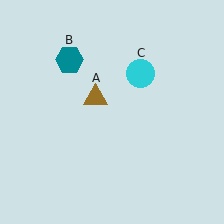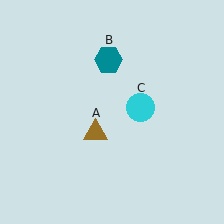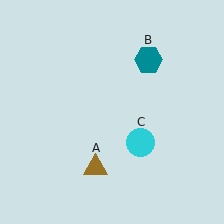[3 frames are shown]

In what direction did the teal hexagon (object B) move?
The teal hexagon (object B) moved right.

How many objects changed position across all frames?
3 objects changed position: brown triangle (object A), teal hexagon (object B), cyan circle (object C).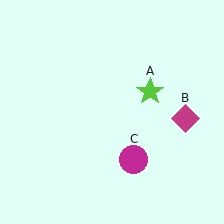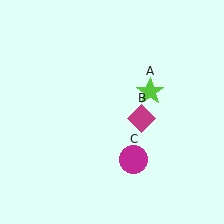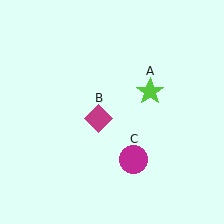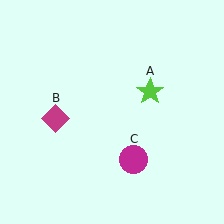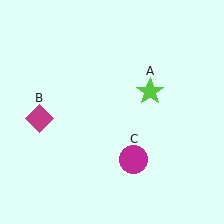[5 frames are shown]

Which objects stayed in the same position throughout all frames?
Lime star (object A) and magenta circle (object C) remained stationary.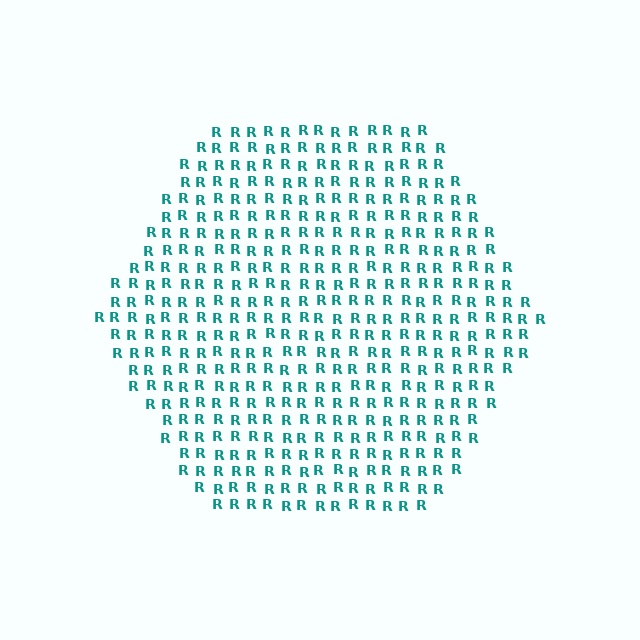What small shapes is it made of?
It is made of small letter R's.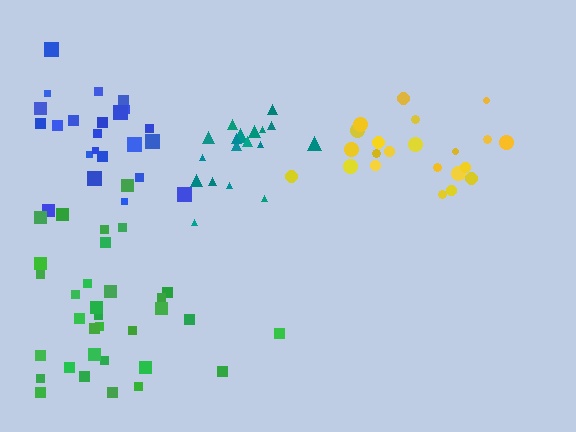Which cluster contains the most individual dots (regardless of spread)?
Green (33).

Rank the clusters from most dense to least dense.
teal, yellow, blue, green.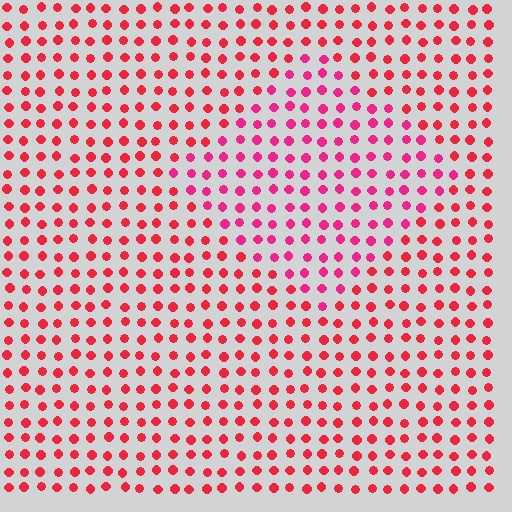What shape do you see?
I see a diamond.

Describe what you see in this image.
The image is filled with small red elements in a uniform arrangement. A diamond-shaped region is visible where the elements are tinted to a slightly different hue, forming a subtle color boundary.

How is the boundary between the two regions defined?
The boundary is defined purely by a slight shift in hue (about 24 degrees). Spacing, size, and orientation are identical on both sides.